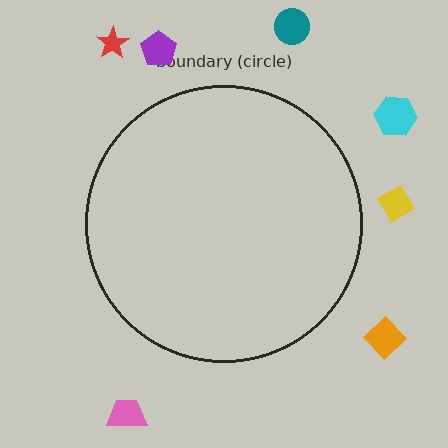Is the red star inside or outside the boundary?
Outside.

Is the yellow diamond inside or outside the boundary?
Outside.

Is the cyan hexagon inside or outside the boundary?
Outside.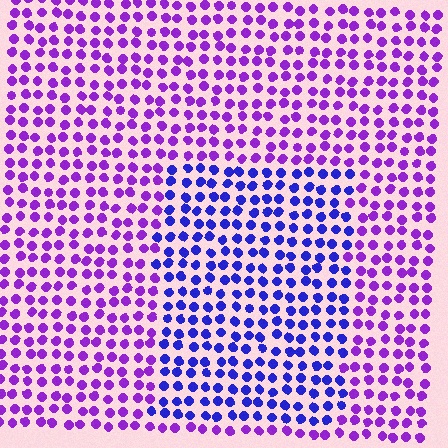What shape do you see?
I see a rectangle.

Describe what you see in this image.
The image is filled with small purple elements in a uniform arrangement. A rectangle-shaped region is visible where the elements are tinted to a slightly different hue, forming a subtle color boundary.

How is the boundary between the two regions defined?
The boundary is defined purely by a slight shift in hue (about 39 degrees). Spacing, size, and orientation are identical on both sides.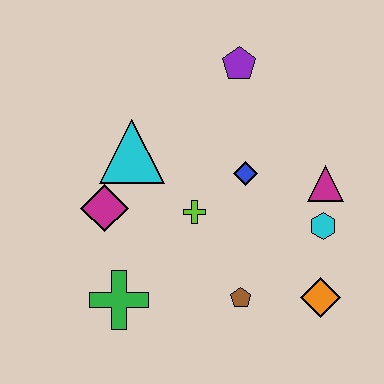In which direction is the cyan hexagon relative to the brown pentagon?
The cyan hexagon is to the right of the brown pentagon.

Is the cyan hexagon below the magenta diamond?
Yes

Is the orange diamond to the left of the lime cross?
No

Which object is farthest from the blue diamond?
The green cross is farthest from the blue diamond.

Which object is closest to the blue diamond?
The lime cross is closest to the blue diamond.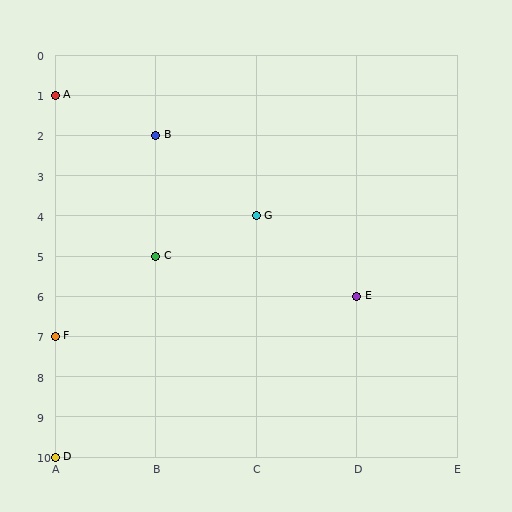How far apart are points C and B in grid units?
Points C and B are 3 rows apart.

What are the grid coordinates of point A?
Point A is at grid coordinates (A, 1).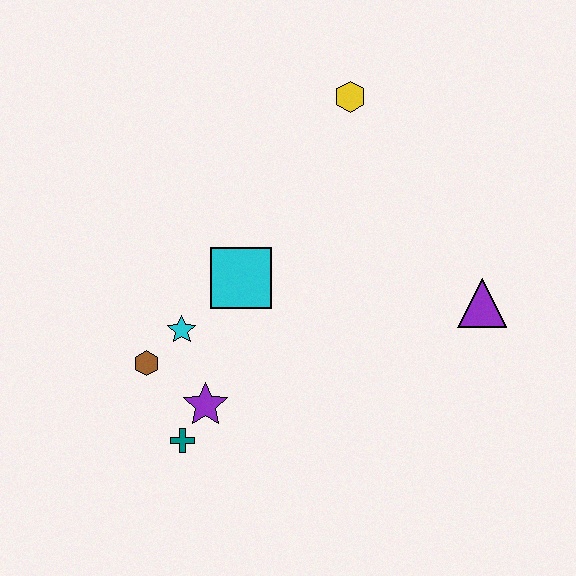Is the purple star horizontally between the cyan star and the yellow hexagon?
Yes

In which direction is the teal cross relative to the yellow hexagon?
The teal cross is below the yellow hexagon.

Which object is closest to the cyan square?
The cyan star is closest to the cyan square.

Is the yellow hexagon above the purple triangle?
Yes